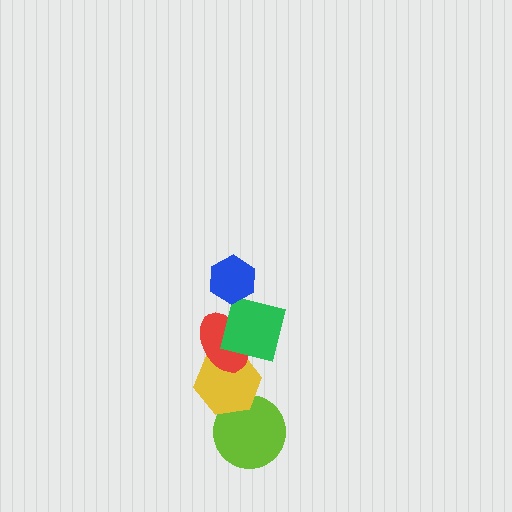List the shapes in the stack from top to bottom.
From top to bottom: the blue hexagon, the green square, the red ellipse, the yellow hexagon, the lime circle.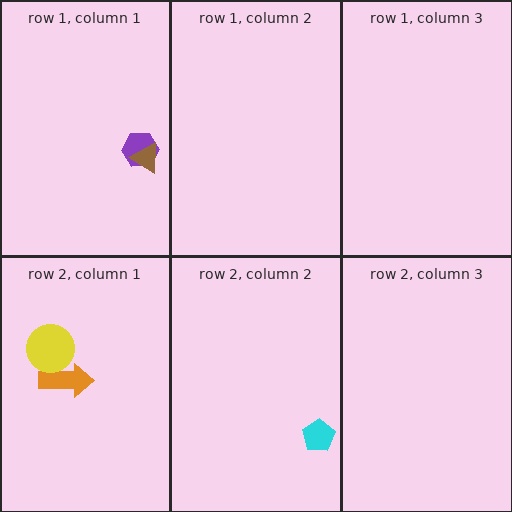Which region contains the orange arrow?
The row 2, column 1 region.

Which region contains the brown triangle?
The row 1, column 1 region.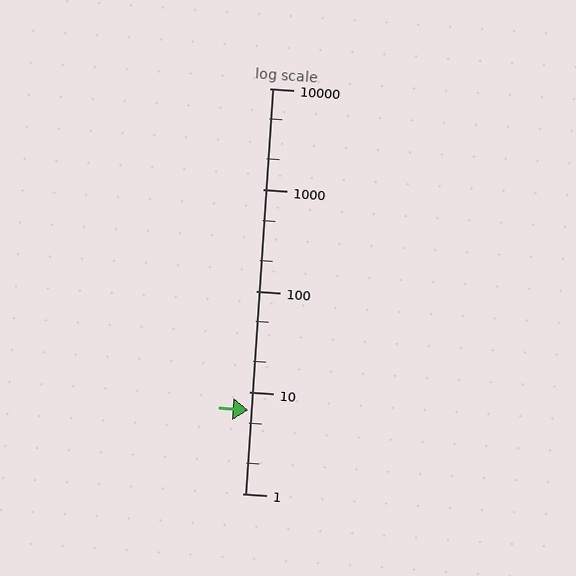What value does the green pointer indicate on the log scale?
The pointer indicates approximately 6.7.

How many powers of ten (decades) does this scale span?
The scale spans 4 decades, from 1 to 10000.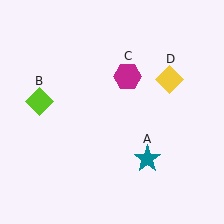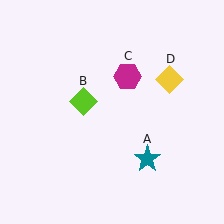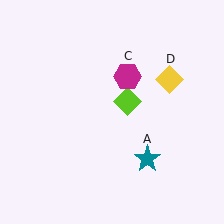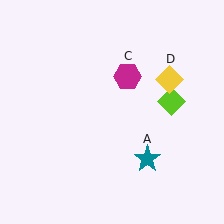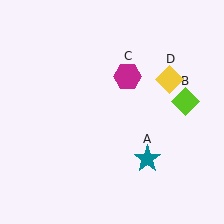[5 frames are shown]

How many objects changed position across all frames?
1 object changed position: lime diamond (object B).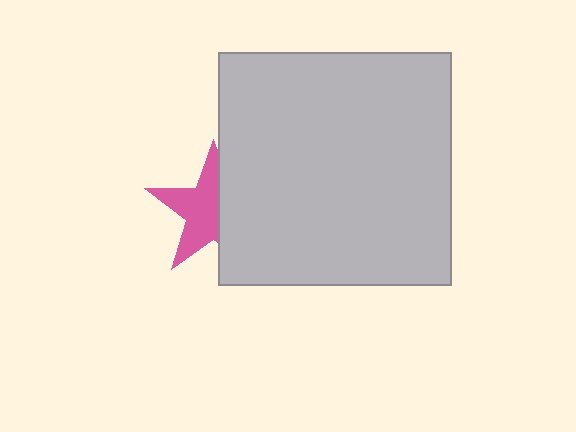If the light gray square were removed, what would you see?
You would see the complete pink star.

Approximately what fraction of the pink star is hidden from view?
Roughly 44% of the pink star is hidden behind the light gray square.